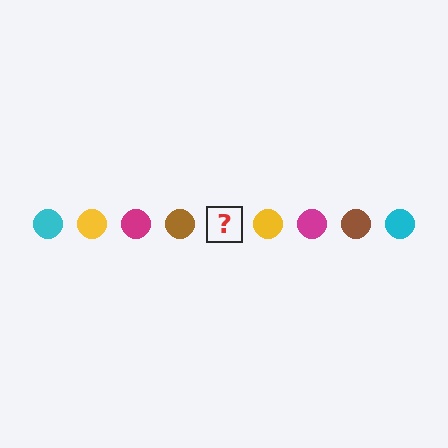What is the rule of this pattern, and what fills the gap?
The rule is that the pattern cycles through cyan, yellow, magenta, brown circles. The gap should be filled with a cyan circle.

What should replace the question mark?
The question mark should be replaced with a cyan circle.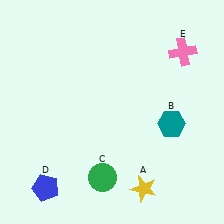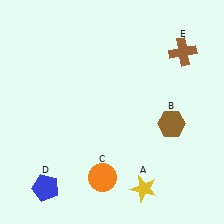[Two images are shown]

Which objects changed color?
B changed from teal to brown. C changed from green to orange. E changed from pink to brown.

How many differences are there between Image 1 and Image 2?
There are 3 differences between the two images.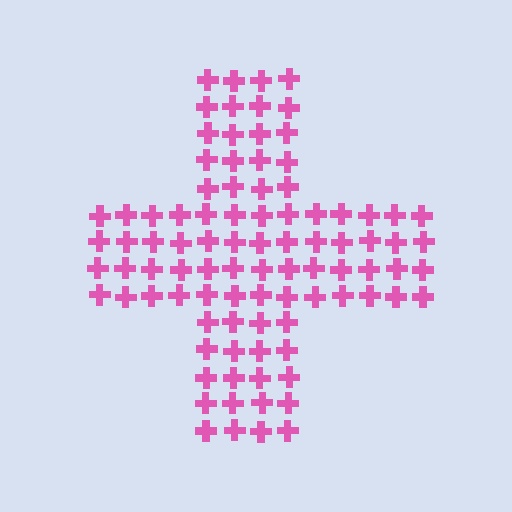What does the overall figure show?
The overall figure shows a cross.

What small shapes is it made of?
It is made of small crosses.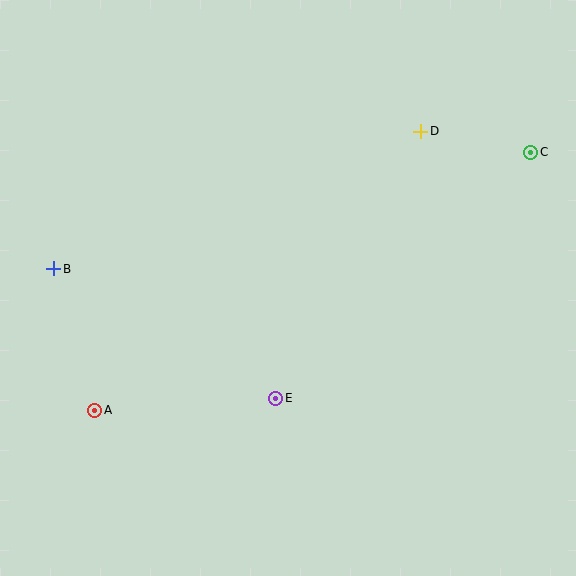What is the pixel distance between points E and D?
The distance between E and D is 304 pixels.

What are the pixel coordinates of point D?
Point D is at (421, 131).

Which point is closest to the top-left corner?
Point B is closest to the top-left corner.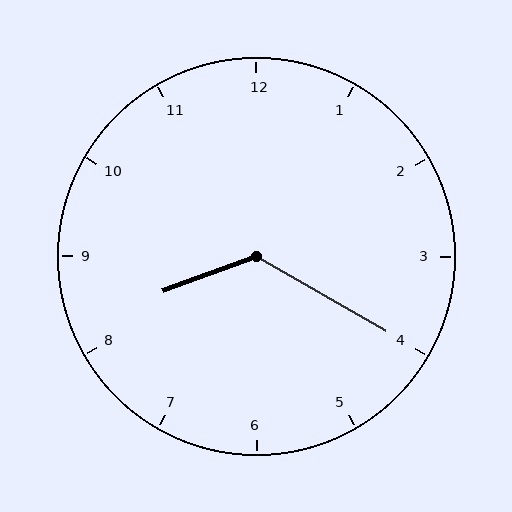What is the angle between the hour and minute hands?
Approximately 130 degrees.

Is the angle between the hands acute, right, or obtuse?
It is obtuse.